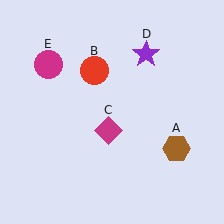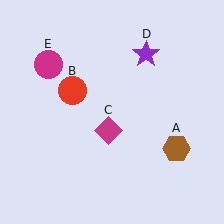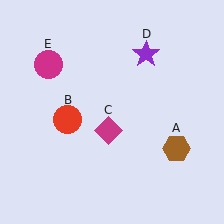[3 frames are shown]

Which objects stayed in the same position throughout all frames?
Brown hexagon (object A) and magenta diamond (object C) and purple star (object D) and magenta circle (object E) remained stationary.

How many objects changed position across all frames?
1 object changed position: red circle (object B).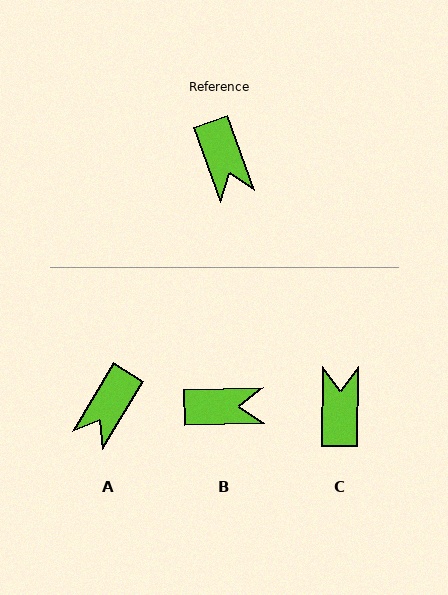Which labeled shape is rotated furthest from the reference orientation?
C, about 159 degrees away.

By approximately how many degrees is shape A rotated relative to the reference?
Approximately 51 degrees clockwise.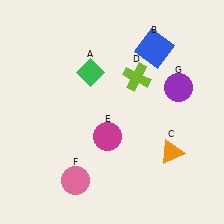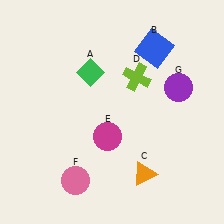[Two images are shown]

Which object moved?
The orange triangle (C) moved left.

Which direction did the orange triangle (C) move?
The orange triangle (C) moved left.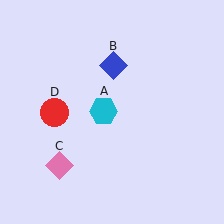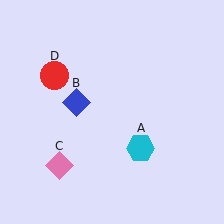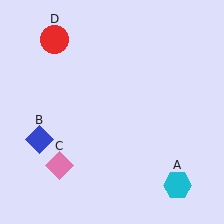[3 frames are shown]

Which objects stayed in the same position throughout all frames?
Pink diamond (object C) remained stationary.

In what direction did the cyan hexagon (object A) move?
The cyan hexagon (object A) moved down and to the right.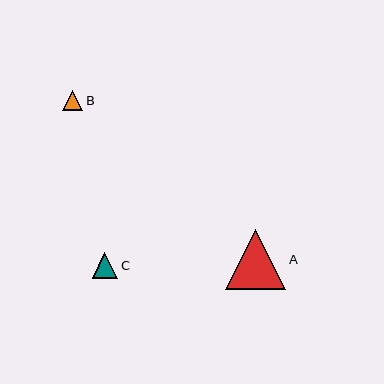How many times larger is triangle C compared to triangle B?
Triangle C is approximately 1.3 times the size of triangle B.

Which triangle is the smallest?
Triangle B is the smallest with a size of approximately 20 pixels.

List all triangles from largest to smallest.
From largest to smallest: A, C, B.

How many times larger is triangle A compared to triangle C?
Triangle A is approximately 2.3 times the size of triangle C.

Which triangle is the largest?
Triangle A is the largest with a size of approximately 60 pixels.